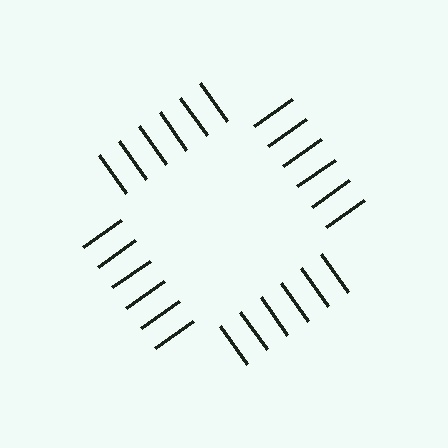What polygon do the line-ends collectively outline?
An illusory square — the line segments terminate on its edges but no continuous stroke is drawn.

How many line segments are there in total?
24 — 6 along each of the 4 edges.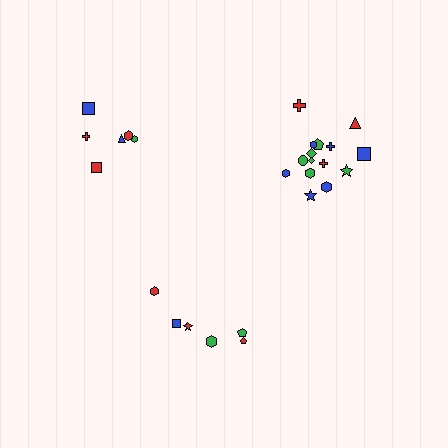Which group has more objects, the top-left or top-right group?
The top-right group.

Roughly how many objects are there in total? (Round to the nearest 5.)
Roughly 25 objects in total.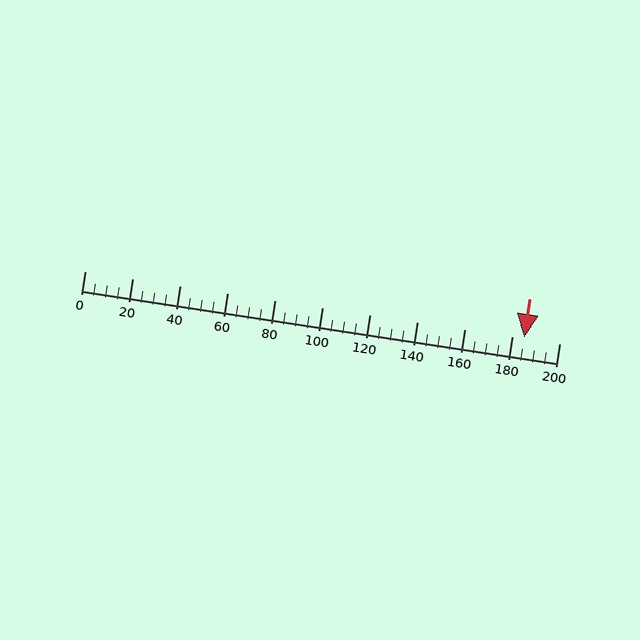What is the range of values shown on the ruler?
The ruler shows values from 0 to 200.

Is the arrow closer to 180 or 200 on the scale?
The arrow is closer to 180.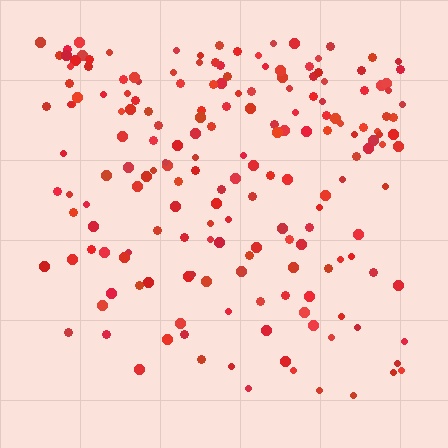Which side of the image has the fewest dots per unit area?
The bottom.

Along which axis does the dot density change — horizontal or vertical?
Vertical.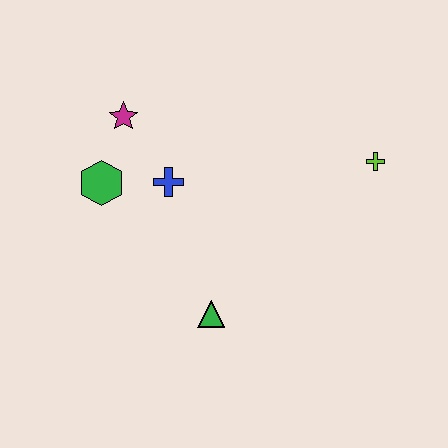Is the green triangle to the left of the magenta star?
No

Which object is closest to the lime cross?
The blue cross is closest to the lime cross.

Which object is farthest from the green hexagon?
The lime cross is farthest from the green hexagon.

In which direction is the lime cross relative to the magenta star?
The lime cross is to the right of the magenta star.